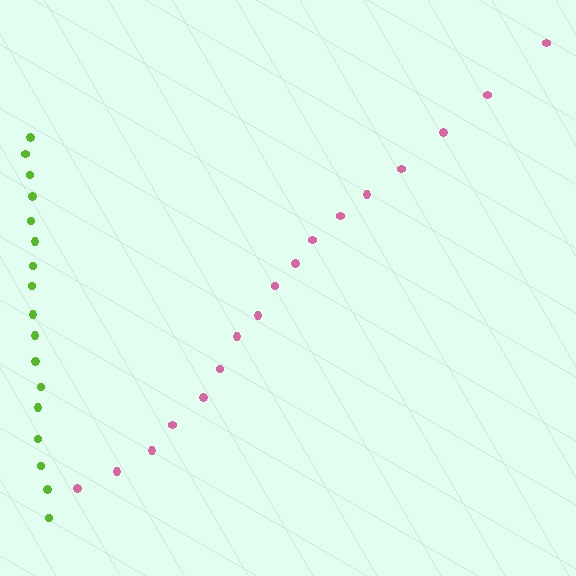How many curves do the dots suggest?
There are 2 distinct paths.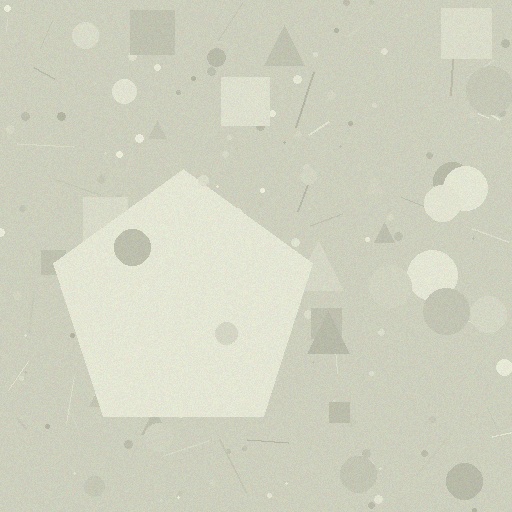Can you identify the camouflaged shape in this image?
The camouflaged shape is a pentagon.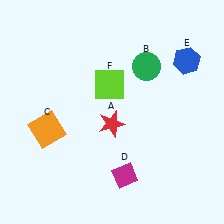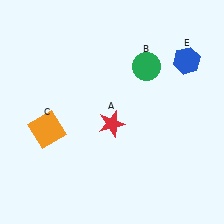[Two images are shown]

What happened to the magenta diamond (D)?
The magenta diamond (D) was removed in Image 2. It was in the bottom-right area of Image 1.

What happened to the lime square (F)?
The lime square (F) was removed in Image 2. It was in the top-left area of Image 1.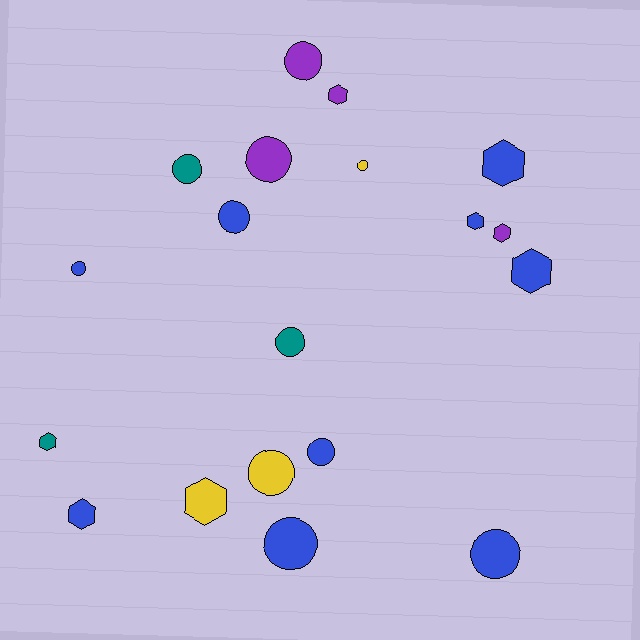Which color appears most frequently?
Blue, with 9 objects.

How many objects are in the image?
There are 19 objects.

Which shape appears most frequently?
Circle, with 11 objects.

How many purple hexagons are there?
There are 2 purple hexagons.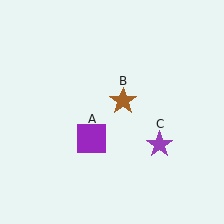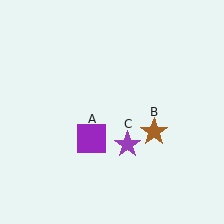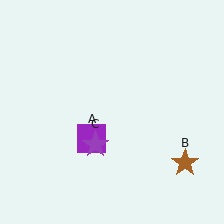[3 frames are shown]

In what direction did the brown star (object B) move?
The brown star (object B) moved down and to the right.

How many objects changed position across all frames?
2 objects changed position: brown star (object B), purple star (object C).